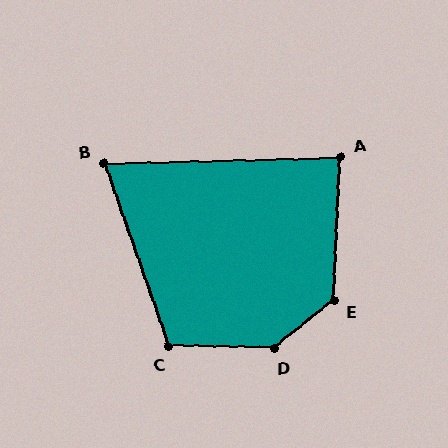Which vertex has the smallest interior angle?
B, at approximately 72 degrees.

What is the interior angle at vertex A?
Approximately 86 degrees (approximately right).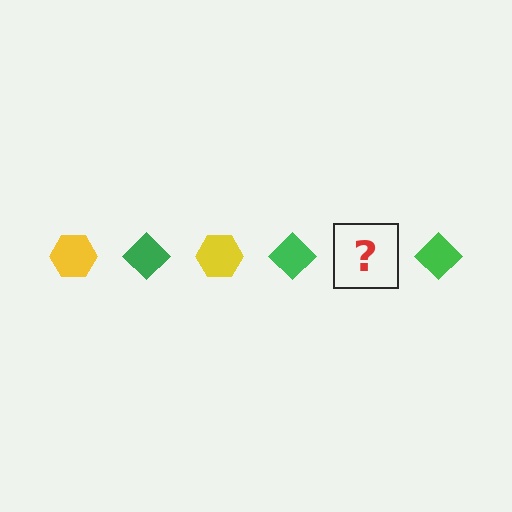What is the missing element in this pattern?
The missing element is a yellow hexagon.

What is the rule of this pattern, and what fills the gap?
The rule is that the pattern alternates between yellow hexagon and green diamond. The gap should be filled with a yellow hexagon.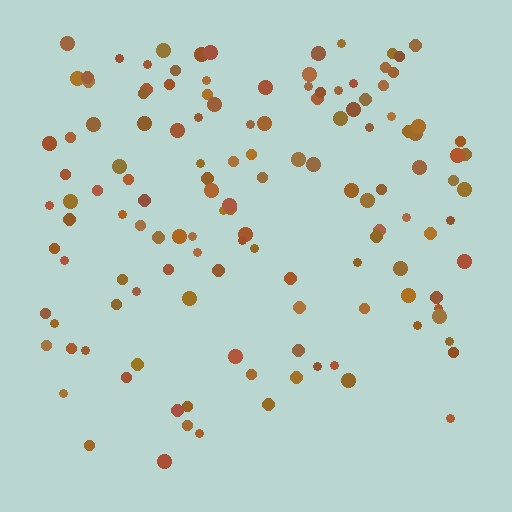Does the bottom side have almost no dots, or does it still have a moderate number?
Still a moderate number, just noticeably fewer than the top.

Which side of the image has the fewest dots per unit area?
The bottom.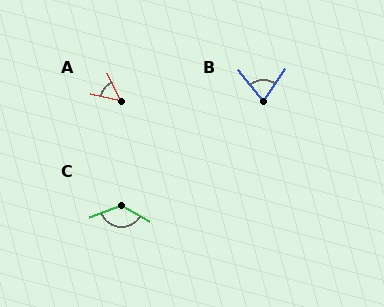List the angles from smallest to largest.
A (50°), B (73°), C (128°).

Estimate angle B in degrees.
Approximately 73 degrees.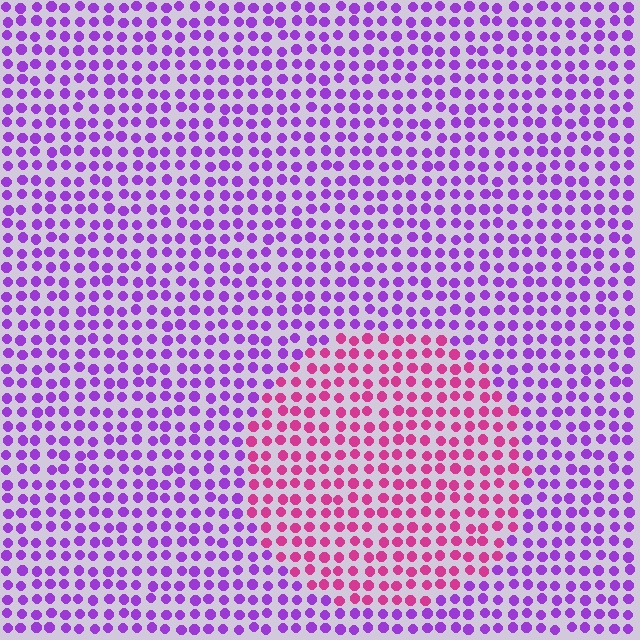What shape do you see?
I see a circle.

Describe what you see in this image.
The image is filled with small purple elements in a uniform arrangement. A circle-shaped region is visible where the elements are tinted to a slightly different hue, forming a subtle color boundary.